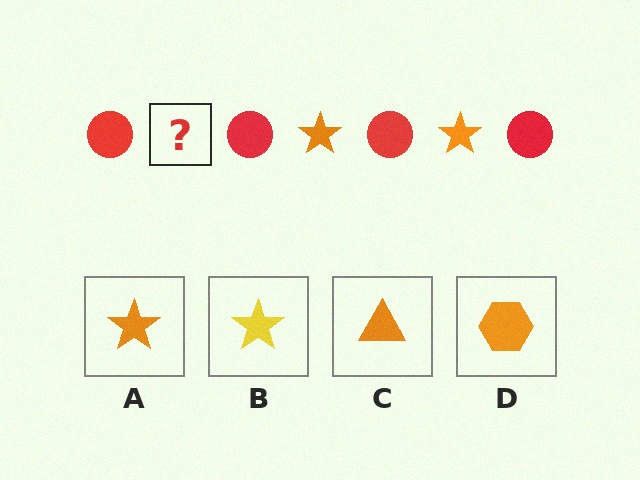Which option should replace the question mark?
Option A.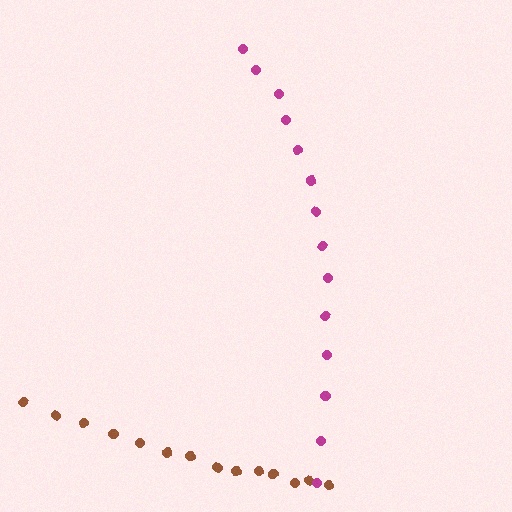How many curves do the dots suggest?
There are 2 distinct paths.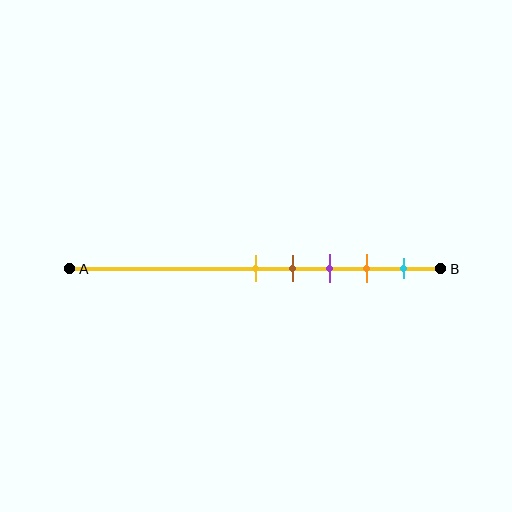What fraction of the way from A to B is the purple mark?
The purple mark is approximately 70% (0.7) of the way from A to B.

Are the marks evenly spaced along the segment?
Yes, the marks are approximately evenly spaced.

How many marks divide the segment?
There are 5 marks dividing the segment.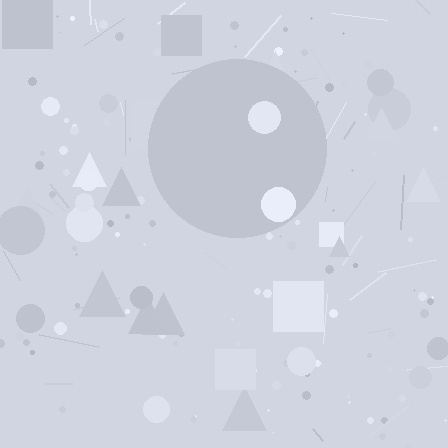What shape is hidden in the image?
A circle is hidden in the image.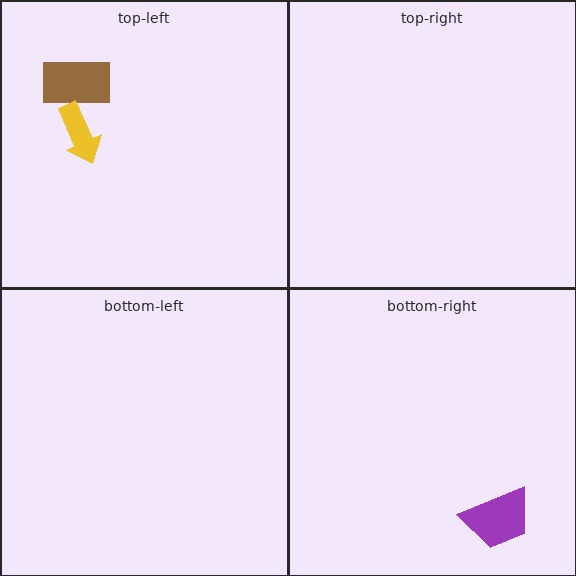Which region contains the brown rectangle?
The top-left region.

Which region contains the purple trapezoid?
The bottom-right region.